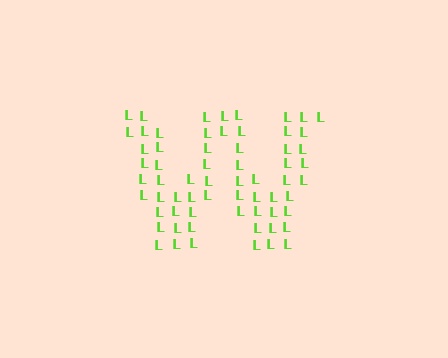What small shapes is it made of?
It is made of small letter L's.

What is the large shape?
The large shape is the letter W.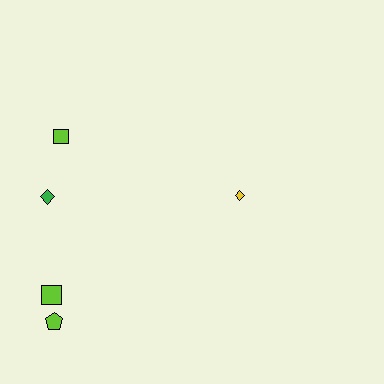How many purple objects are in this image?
There are no purple objects.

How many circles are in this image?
There are no circles.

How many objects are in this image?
There are 5 objects.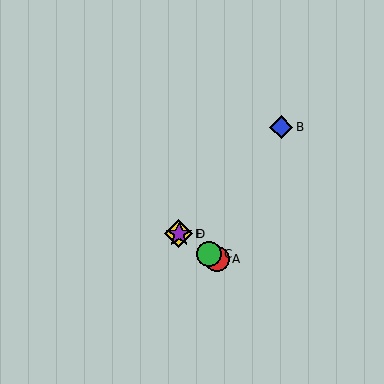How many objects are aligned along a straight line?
4 objects (A, C, D, E) are aligned along a straight line.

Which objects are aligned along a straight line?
Objects A, C, D, E are aligned along a straight line.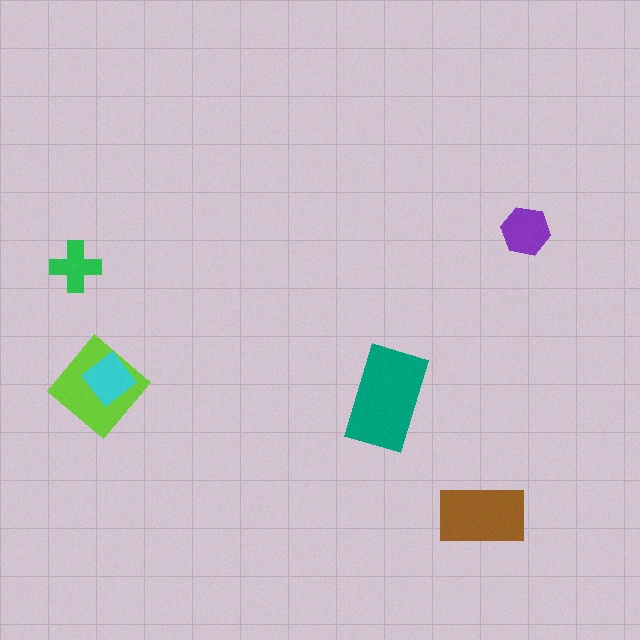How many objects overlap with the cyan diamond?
1 object overlaps with the cyan diamond.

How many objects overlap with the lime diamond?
1 object overlaps with the lime diamond.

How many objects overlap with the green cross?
0 objects overlap with the green cross.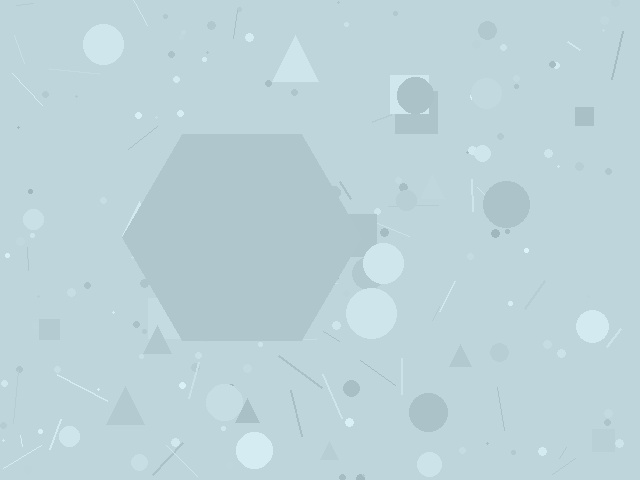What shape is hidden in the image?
A hexagon is hidden in the image.